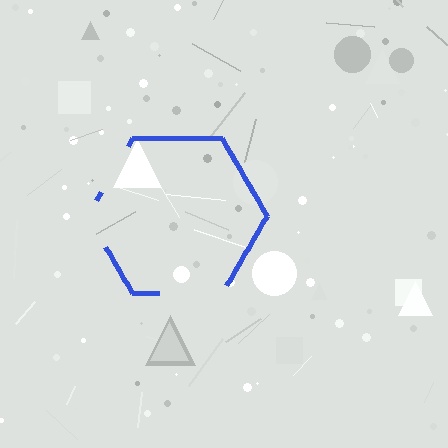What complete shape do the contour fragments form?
The contour fragments form a hexagon.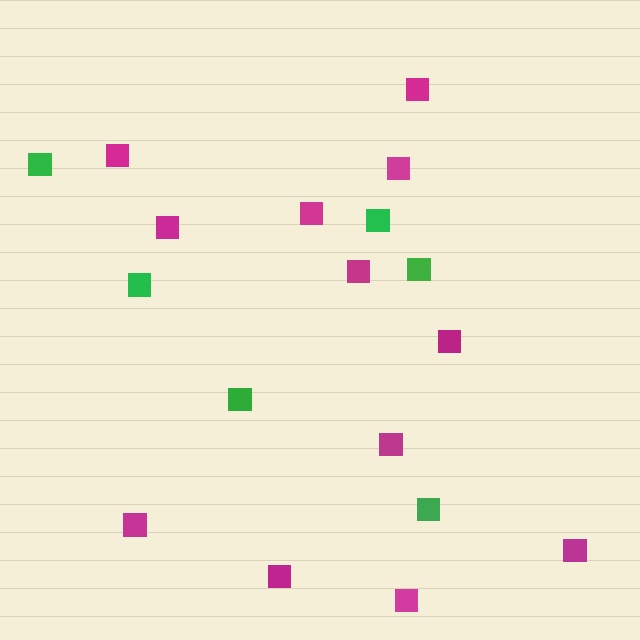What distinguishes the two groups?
There are 2 groups: one group of magenta squares (12) and one group of green squares (6).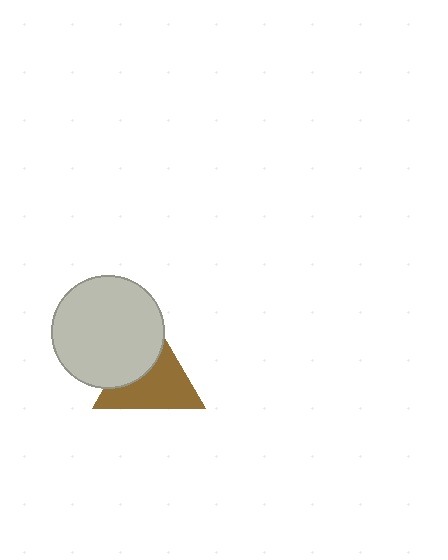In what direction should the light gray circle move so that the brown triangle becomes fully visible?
The light gray circle should move toward the upper-left. That is the shortest direction to clear the overlap and leave the brown triangle fully visible.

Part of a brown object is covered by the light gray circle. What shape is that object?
It is a triangle.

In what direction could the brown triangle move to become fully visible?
The brown triangle could move toward the lower-right. That would shift it out from behind the light gray circle entirely.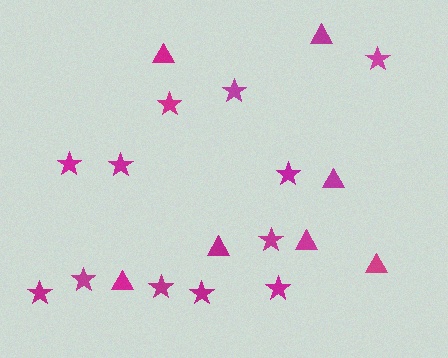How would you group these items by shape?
There are 2 groups: one group of stars (12) and one group of triangles (7).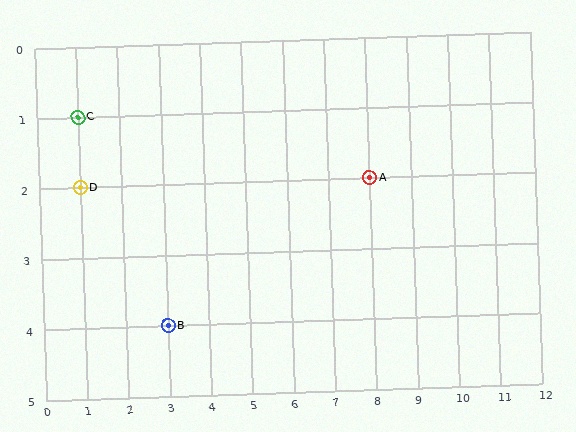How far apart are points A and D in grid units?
Points A and D are 7 columns apart.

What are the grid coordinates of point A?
Point A is at grid coordinates (8, 2).